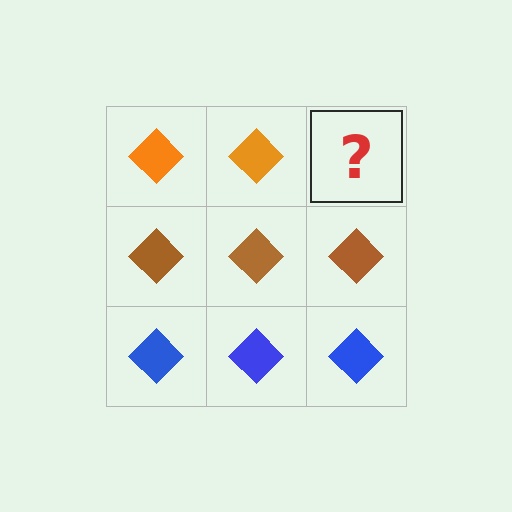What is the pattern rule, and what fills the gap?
The rule is that each row has a consistent color. The gap should be filled with an orange diamond.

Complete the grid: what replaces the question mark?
The question mark should be replaced with an orange diamond.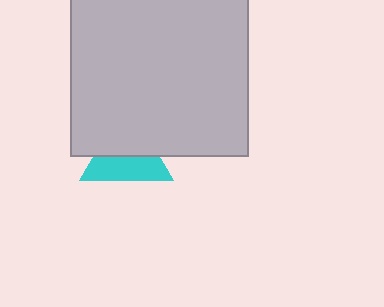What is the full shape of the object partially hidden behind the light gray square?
The partially hidden object is a cyan triangle.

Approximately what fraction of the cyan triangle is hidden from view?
Roughly 50% of the cyan triangle is hidden behind the light gray square.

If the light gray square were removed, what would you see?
You would see the complete cyan triangle.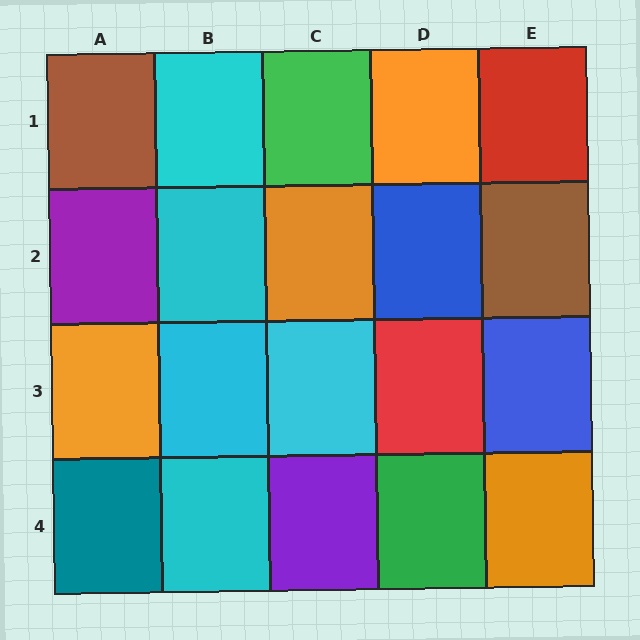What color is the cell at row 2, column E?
Brown.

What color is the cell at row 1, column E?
Red.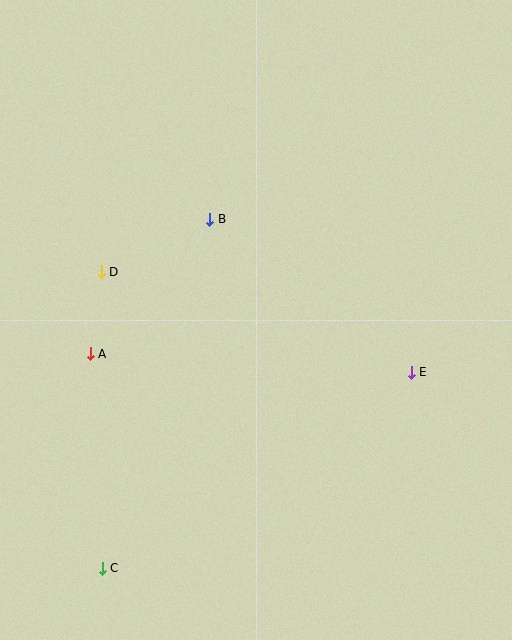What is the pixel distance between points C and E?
The distance between C and E is 366 pixels.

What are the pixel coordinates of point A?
Point A is at (90, 354).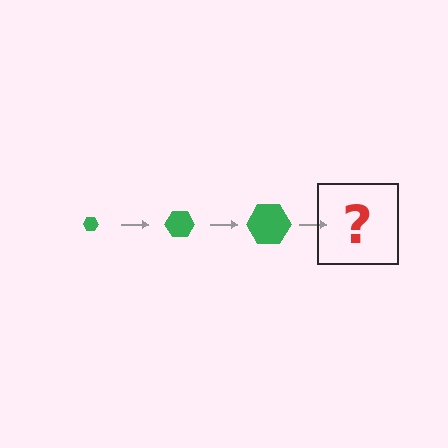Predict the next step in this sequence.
The next step is a green hexagon, larger than the previous one.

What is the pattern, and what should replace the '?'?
The pattern is that the hexagon gets progressively larger each step. The '?' should be a green hexagon, larger than the previous one.